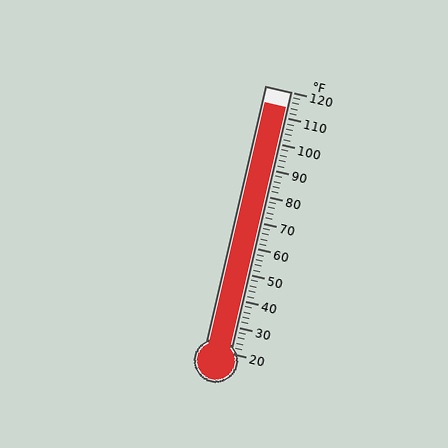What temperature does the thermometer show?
The thermometer shows approximately 114°F.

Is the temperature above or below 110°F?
The temperature is above 110°F.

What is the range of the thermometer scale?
The thermometer scale ranges from 20°F to 120°F.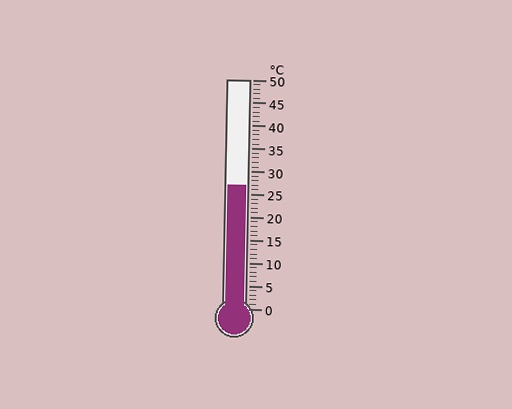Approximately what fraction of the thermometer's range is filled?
The thermometer is filled to approximately 55% of its range.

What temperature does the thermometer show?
The thermometer shows approximately 27°C.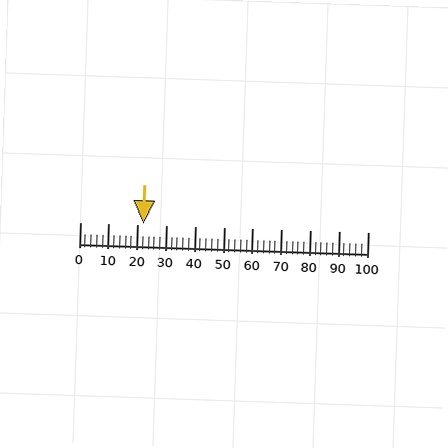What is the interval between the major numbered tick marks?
The major tick marks are spaced 10 units apart.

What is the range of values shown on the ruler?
The ruler shows values from 0 to 100.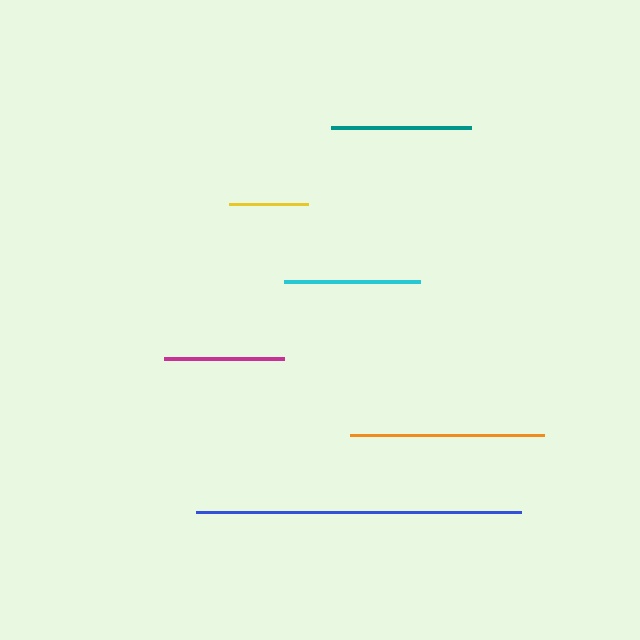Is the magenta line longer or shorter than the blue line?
The blue line is longer than the magenta line.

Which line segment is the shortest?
The yellow line is the shortest at approximately 80 pixels.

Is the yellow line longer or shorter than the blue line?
The blue line is longer than the yellow line.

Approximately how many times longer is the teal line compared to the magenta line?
The teal line is approximately 1.2 times the length of the magenta line.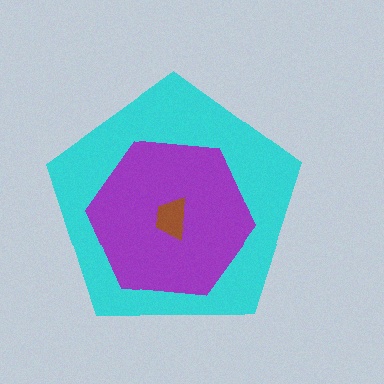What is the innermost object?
The brown trapezoid.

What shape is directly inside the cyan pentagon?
The purple hexagon.